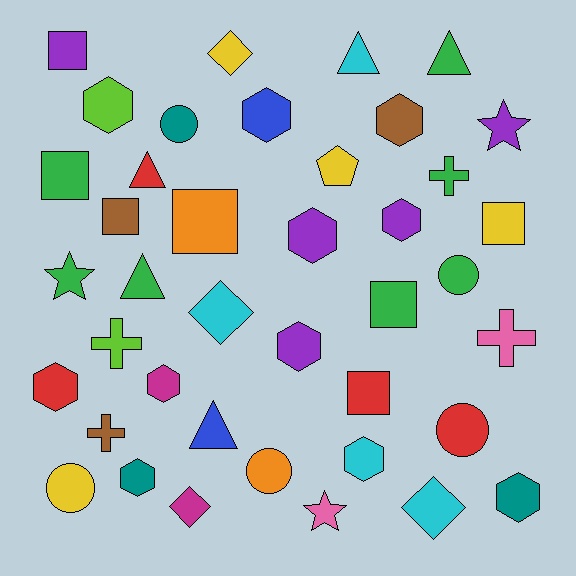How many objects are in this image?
There are 40 objects.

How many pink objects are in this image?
There are 2 pink objects.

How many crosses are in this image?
There are 4 crosses.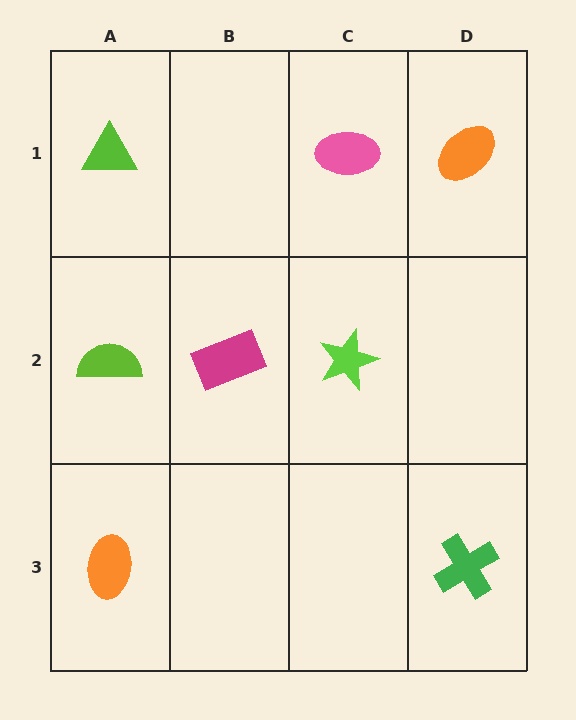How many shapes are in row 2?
3 shapes.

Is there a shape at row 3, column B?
No, that cell is empty.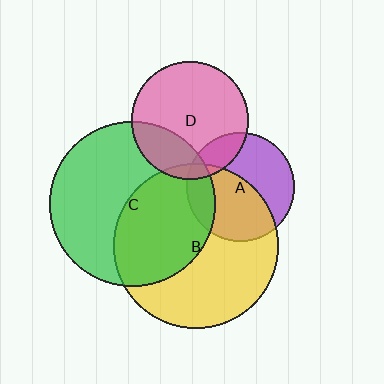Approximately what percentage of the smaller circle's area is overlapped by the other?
Approximately 15%.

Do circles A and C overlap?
Yes.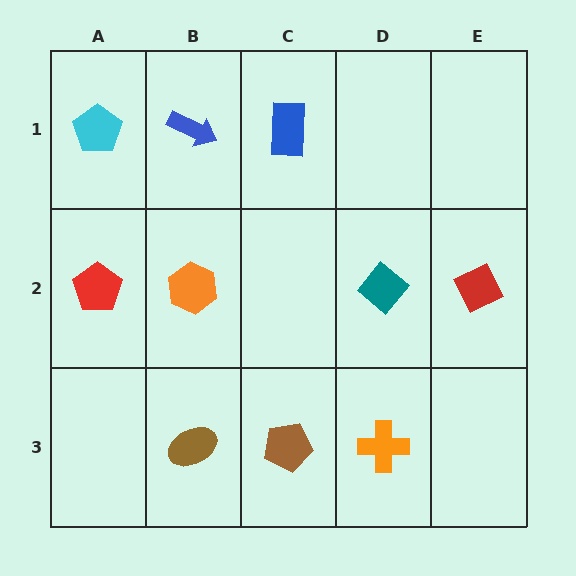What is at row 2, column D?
A teal diamond.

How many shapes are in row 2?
4 shapes.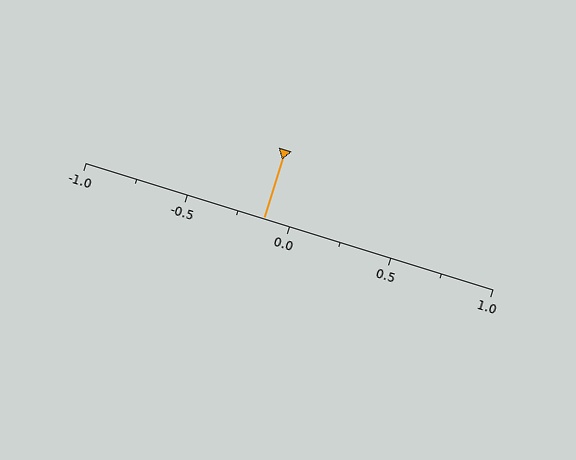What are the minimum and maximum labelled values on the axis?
The axis runs from -1.0 to 1.0.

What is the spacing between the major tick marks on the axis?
The major ticks are spaced 0.5 apart.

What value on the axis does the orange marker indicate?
The marker indicates approximately -0.12.